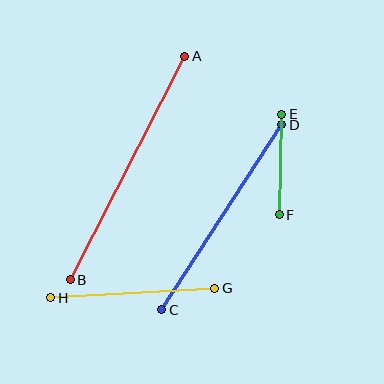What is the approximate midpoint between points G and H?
The midpoint is at approximately (133, 293) pixels.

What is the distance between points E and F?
The distance is approximately 101 pixels.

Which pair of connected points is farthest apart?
Points A and B are farthest apart.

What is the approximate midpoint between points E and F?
The midpoint is at approximately (281, 165) pixels.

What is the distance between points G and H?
The distance is approximately 164 pixels.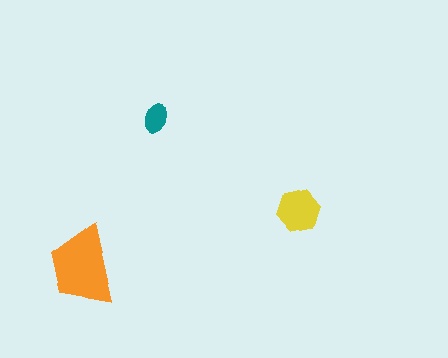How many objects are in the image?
There are 3 objects in the image.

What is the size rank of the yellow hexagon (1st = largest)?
2nd.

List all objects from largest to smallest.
The orange trapezoid, the yellow hexagon, the teal ellipse.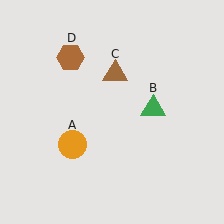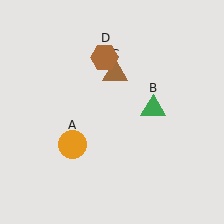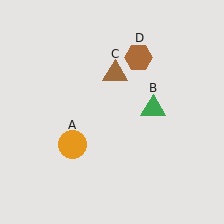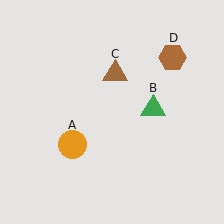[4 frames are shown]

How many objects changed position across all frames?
1 object changed position: brown hexagon (object D).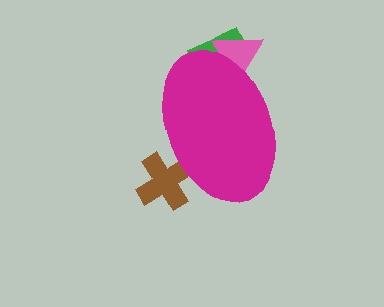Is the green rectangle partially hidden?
Yes, the green rectangle is partially hidden behind the magenta ellipse.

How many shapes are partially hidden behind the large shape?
3 shapes are partially hidden.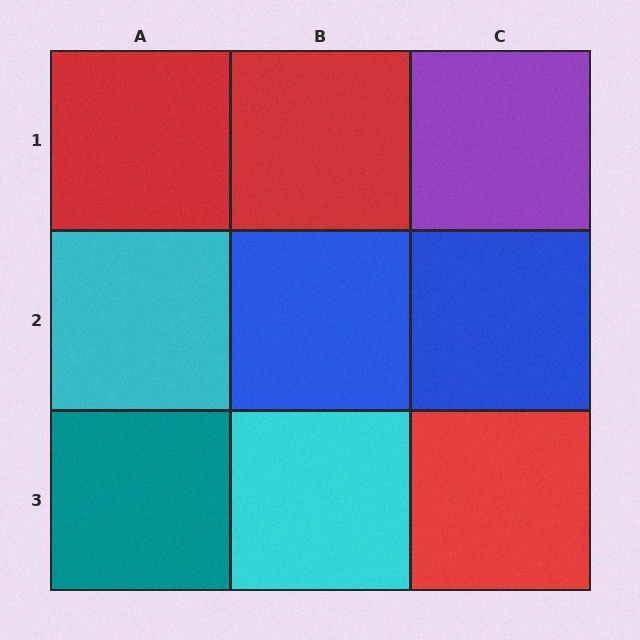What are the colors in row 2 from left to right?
Cyan, blue, blue.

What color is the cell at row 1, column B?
Red.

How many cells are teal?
1 cell is teal.